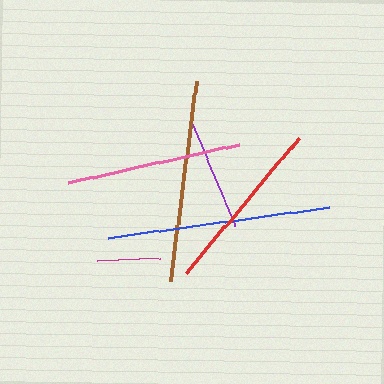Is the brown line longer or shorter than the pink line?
The brown line is longer than the pink line.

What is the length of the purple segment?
The purple segment is approximately 115 pixels long.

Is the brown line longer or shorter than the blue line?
The blue line is longer than the brown line.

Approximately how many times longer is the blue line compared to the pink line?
The blue line is approximately 1.3 times the length of the pink line.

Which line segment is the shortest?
The magenta line is the shortest at approximately 63 pixels.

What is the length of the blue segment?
The blue segment is approximately 222 pixels long.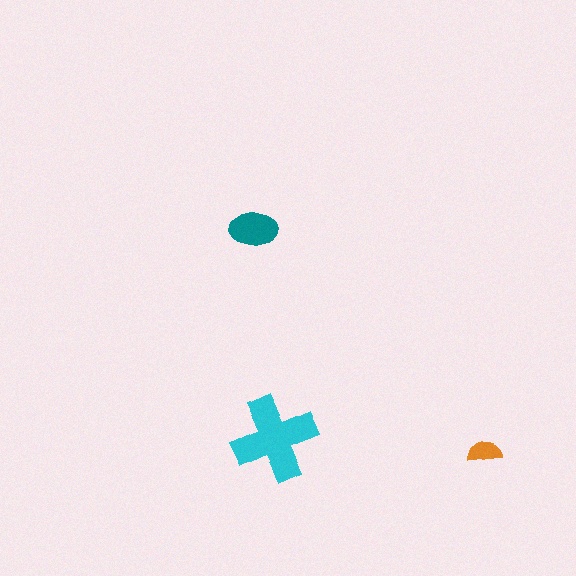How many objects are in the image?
There are 3 objects in the image.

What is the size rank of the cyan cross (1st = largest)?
1st.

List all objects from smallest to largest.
The orange semicircle, the teal ellipse, the cyan cross.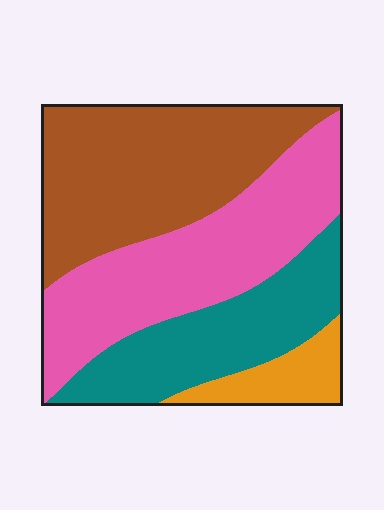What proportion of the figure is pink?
Pink takes up about one third (1/3) of the figure.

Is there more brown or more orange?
Brown.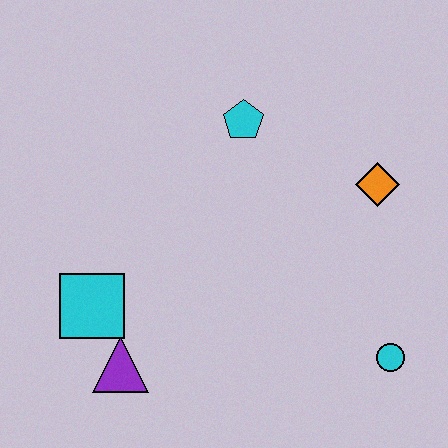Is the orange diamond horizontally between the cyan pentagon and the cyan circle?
Yes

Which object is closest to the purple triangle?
The cyan square is closest to the purple triangle.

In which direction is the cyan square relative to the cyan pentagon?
The cyan square is below the cyan pentagon.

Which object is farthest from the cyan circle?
The cyan square is farthest from the cyan circle.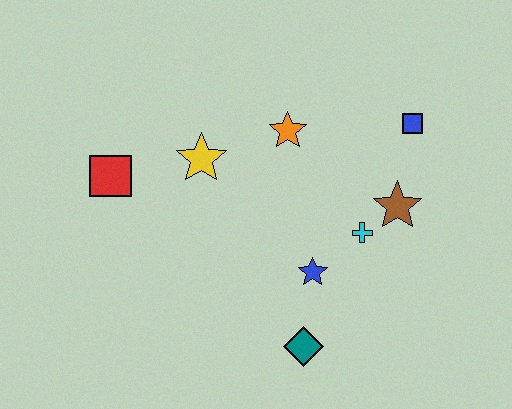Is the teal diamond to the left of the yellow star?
No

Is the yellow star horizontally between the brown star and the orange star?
No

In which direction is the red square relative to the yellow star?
The red square is to the left of the yellow star.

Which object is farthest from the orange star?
The teal diamond is farthest from the orange star.